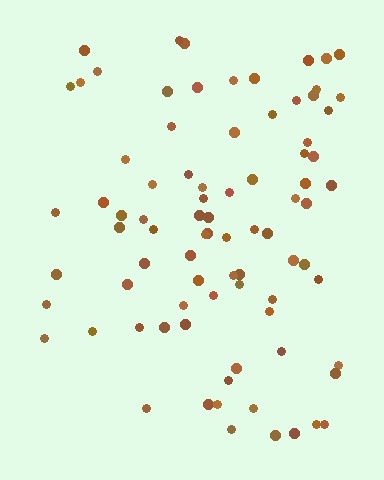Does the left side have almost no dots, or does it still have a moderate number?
Still a moderate number, just noticeably fewer than the right.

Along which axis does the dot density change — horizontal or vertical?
Horizontal.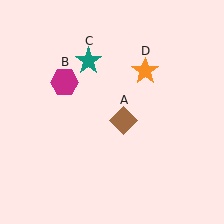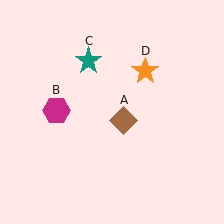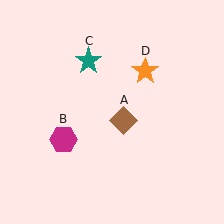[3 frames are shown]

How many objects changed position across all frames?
1 object changed position: magenta hexagon (object B).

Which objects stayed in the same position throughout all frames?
Brown diamond (object A) and teal star (object C) and orange star (object D) remained stationary.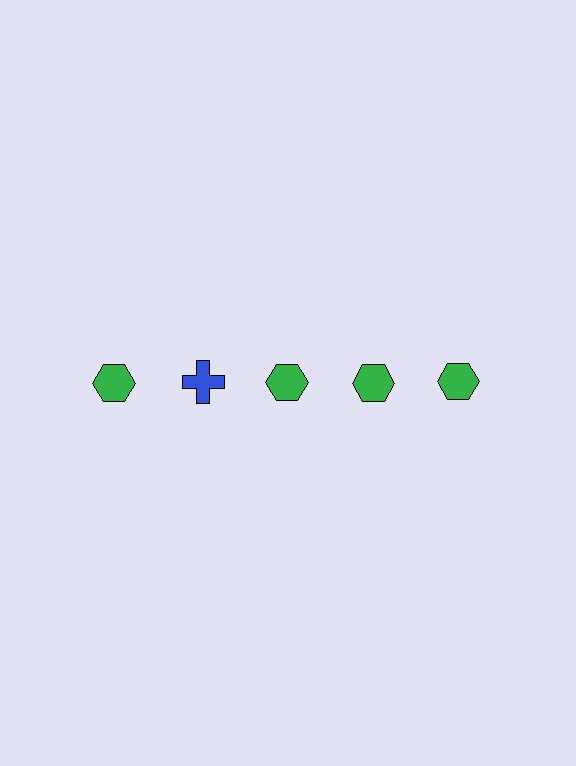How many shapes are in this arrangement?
There are 5 shapes arranged in a grid pattern.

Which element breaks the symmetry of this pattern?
The blue cross in the top row, second from left column breaks the symmetry. All other shapes are green hexagons.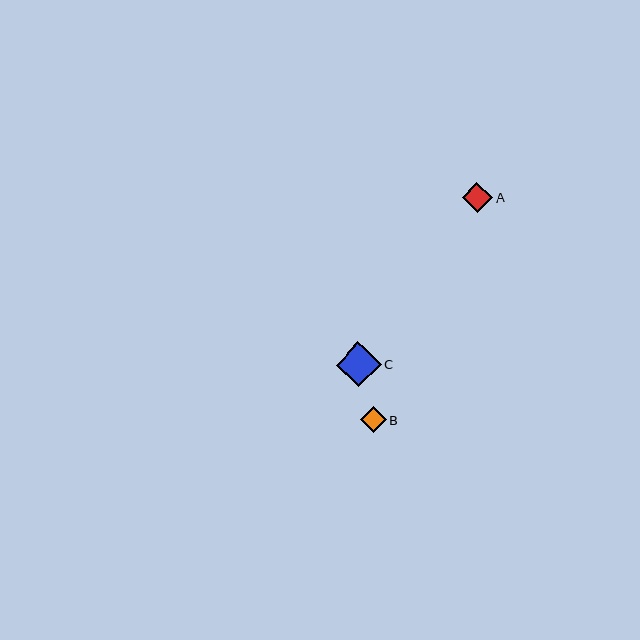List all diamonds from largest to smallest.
From largest to smallest: C, A, B.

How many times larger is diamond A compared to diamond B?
Diamond A is approximately 1.2 times the size of diamond B.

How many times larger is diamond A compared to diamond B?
Diamond A is approximately 1.2 times the size of diamond B.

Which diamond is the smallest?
Diamond B is the smallest with a size of approximately 25 pixels.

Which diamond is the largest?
Diamond C is the largest with a size of approximately 45 pixels.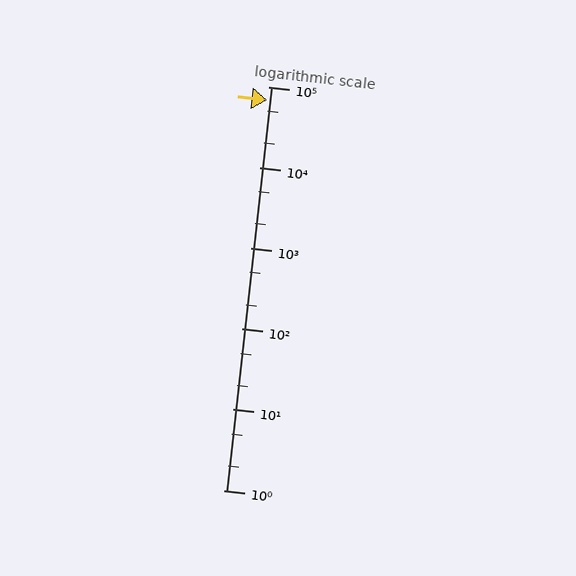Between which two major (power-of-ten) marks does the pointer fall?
The pointer is between 10000 and 100000.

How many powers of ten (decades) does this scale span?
The scale spans 5 decades, from 1 to 100000.